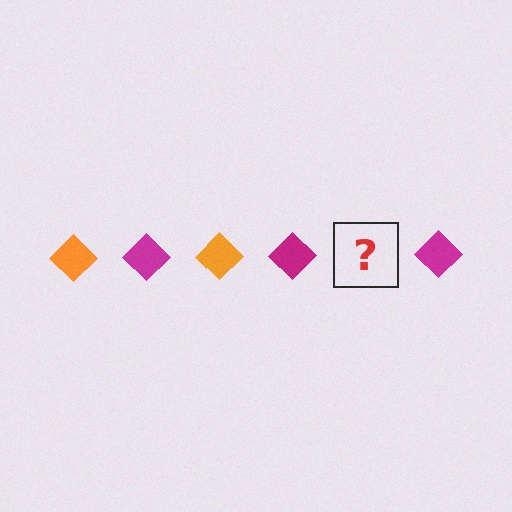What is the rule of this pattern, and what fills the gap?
The rule is that the pattern cycles through orange, magenta diamonds. The gap should be filled with an orange diamond.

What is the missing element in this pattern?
The missing element is an orange diamond.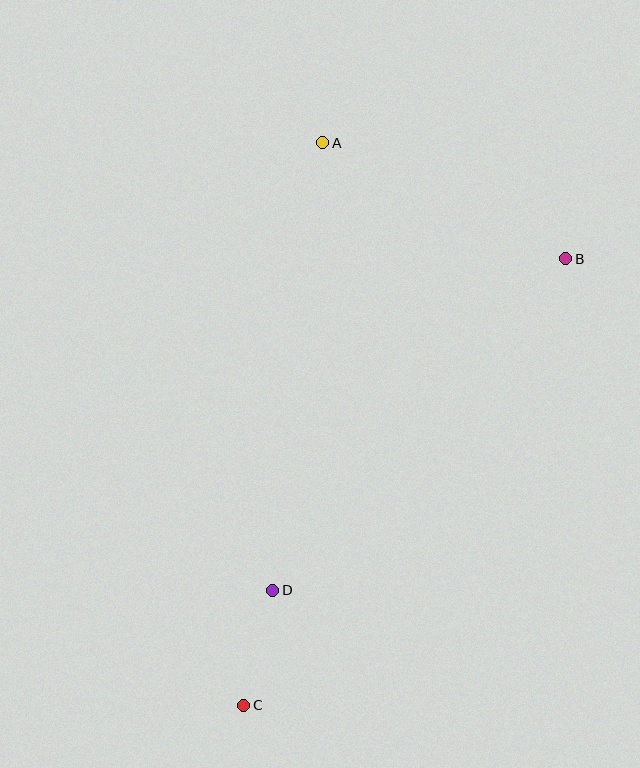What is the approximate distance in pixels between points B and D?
The distance between B and D is approximately 442 pixels.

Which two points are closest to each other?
Points C and D are closest to each other.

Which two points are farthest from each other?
Points A and C are farthest from each other.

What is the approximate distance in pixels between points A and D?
The distance between A and D is approximately 450 pixels.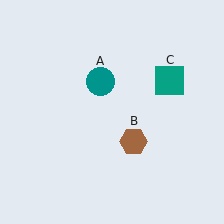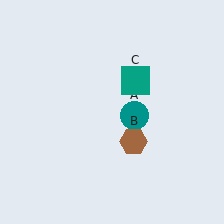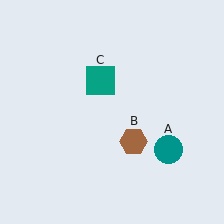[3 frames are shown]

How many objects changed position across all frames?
2 objects changed position: teal circle (object A), teal square (object C).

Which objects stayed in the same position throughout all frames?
Brown hexagon (object B) remained stationary.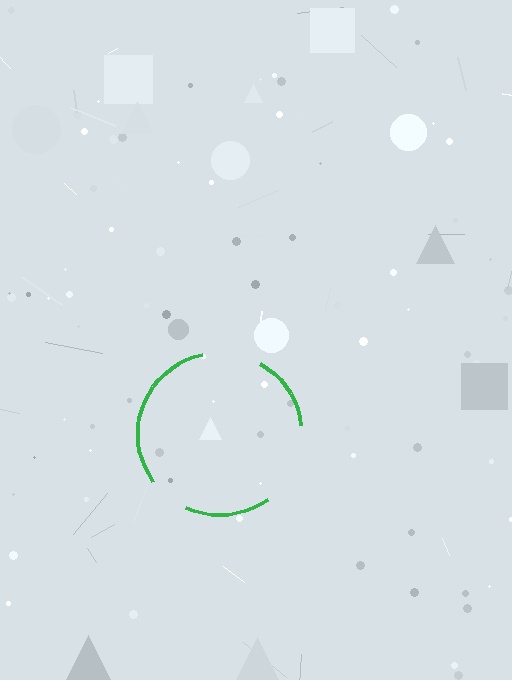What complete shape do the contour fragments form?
The contour fragments form a circle.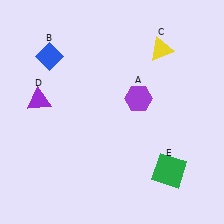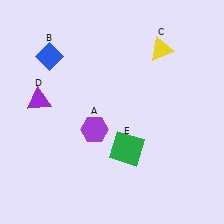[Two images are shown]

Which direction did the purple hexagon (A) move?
The purple hexagon (A) moved left.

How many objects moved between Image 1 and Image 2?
2 objects moved between the two images.